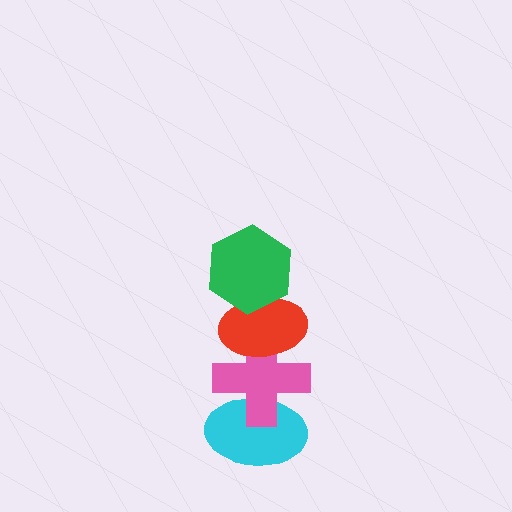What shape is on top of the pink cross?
The red ellipse is on top of the pink cross.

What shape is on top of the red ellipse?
The green hexagon is on top of the red ellipse.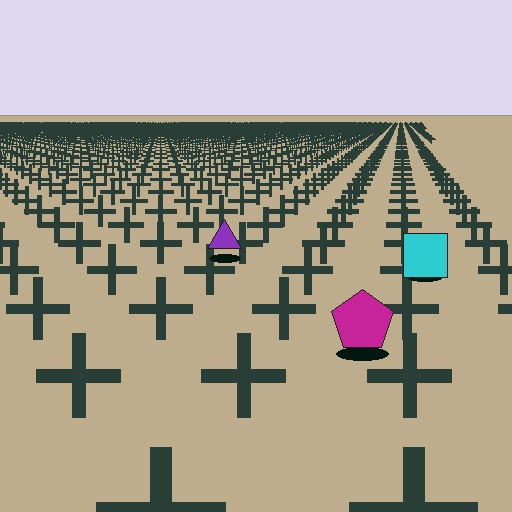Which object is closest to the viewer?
The magenta pentagon is closest. The texture marks near it are larger and more spread out.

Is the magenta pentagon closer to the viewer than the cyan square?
Yes. The magenta pentagon is closer — you can tell from the texture gradient: the ground texture is coarser near it.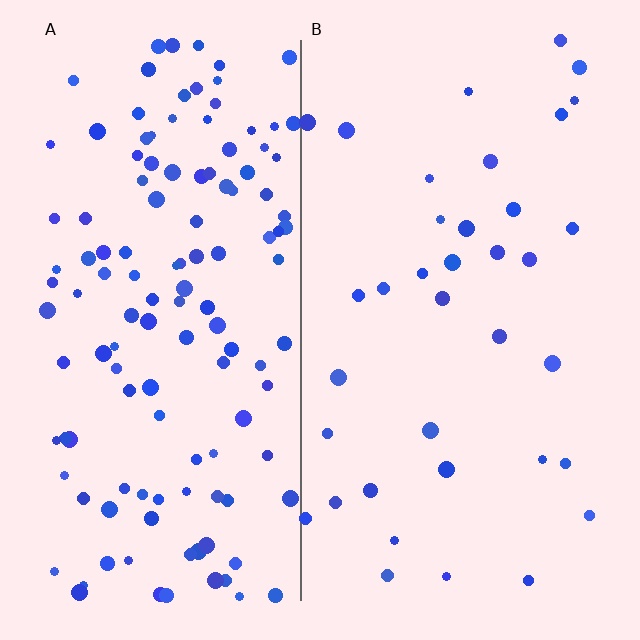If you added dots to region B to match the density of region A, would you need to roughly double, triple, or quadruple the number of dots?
Approximately triple.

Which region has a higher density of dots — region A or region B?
A (the left).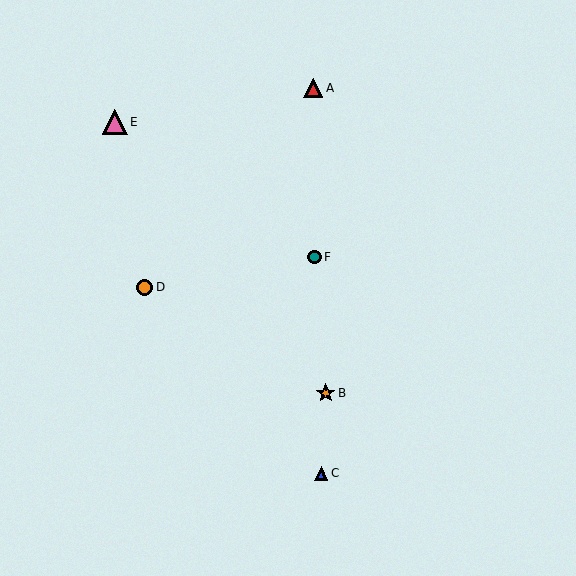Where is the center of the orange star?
The center of the orange star is at (326, 393).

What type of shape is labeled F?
Shape F is a teal circle.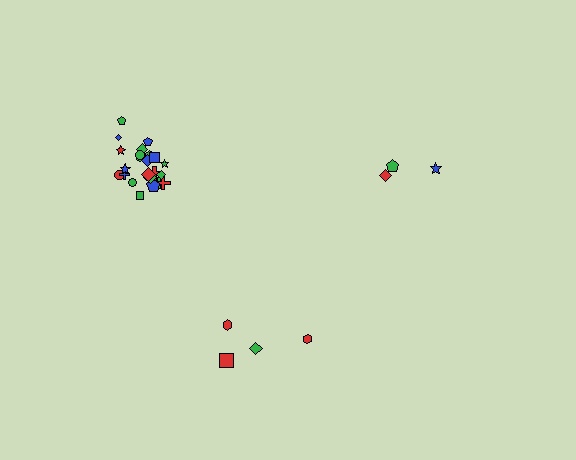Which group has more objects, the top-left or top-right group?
The top-left group.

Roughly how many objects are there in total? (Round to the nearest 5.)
Roughly 35 objects in total.